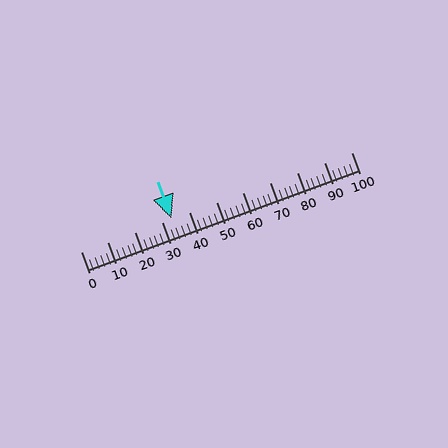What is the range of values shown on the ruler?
The ruler shows values from 0 to 100.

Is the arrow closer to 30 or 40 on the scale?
The arrow is closer to 30.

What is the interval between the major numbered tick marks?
The major tick marks are spaced 10 units apart.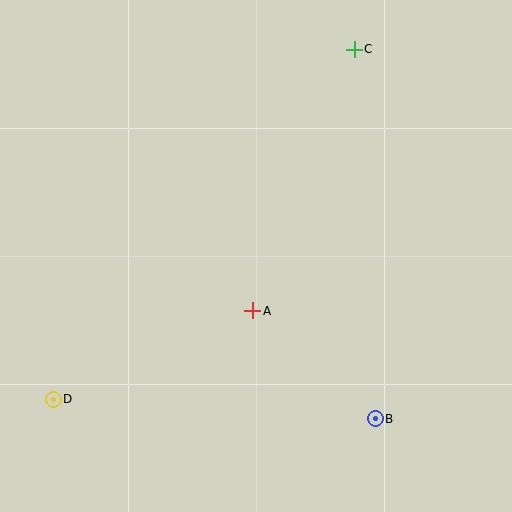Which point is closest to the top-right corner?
Point C is closest to the top-right corner.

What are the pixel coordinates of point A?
Point A is at (253, 311).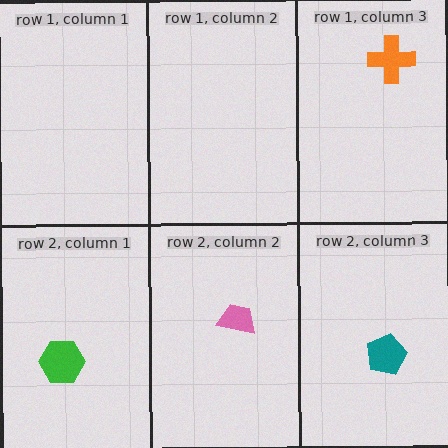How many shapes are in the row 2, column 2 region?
1.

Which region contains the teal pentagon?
The row 2, column 3 region.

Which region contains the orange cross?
The row 1, column 3 region.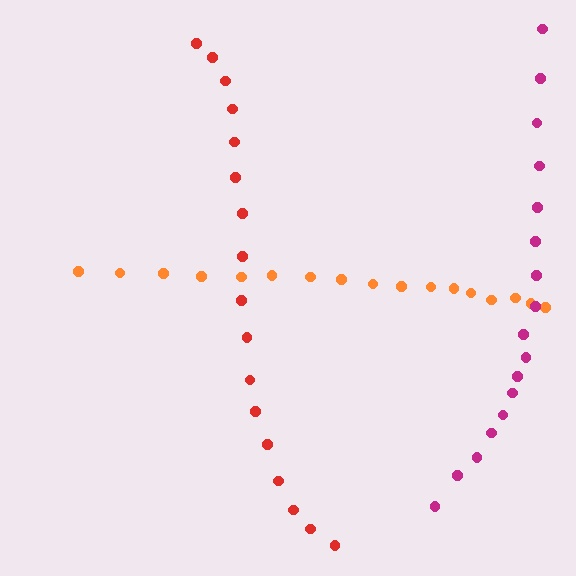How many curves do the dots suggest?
There are 3 distinct paths.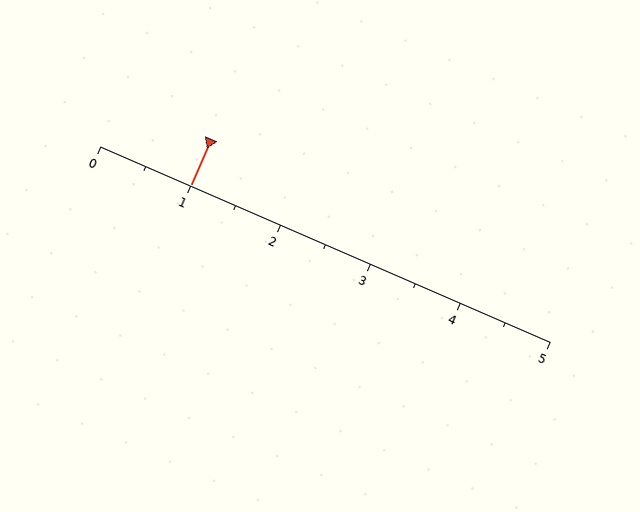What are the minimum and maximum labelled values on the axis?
The axis runs from 0 to 5.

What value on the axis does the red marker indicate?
The marker indicates approximately 1.